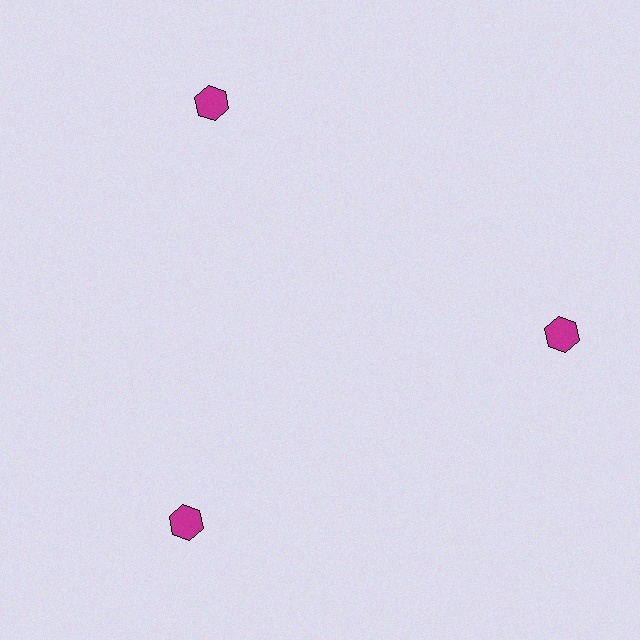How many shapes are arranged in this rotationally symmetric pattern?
There are 3 shapes, arranged in 3 groups of 1.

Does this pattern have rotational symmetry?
Yes, this pattern has 3-fold rotational symmetry. It looks the same after rotating 120 degrees around the center.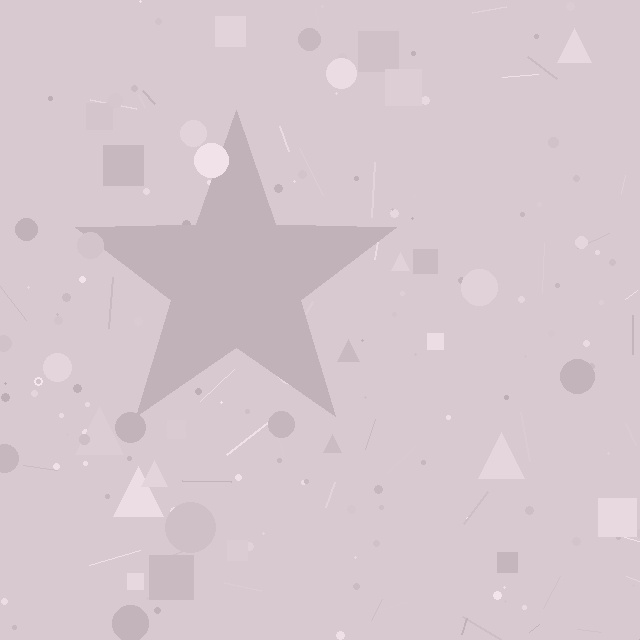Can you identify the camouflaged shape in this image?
The camouflaged shape is a star.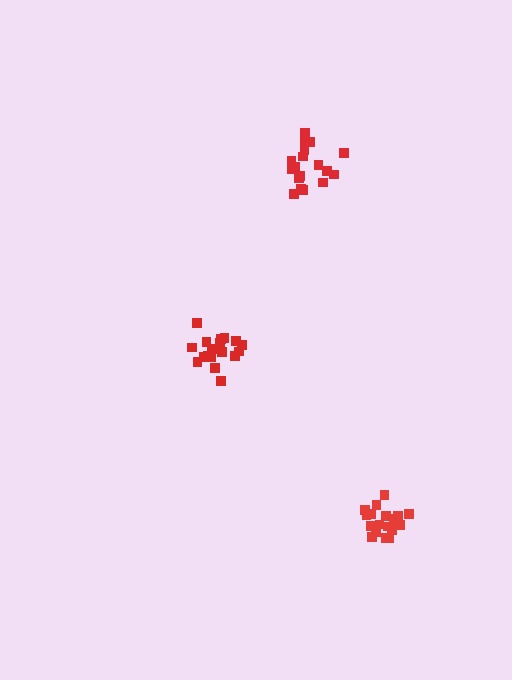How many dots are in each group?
Group 1: 19 dots, Group 2: 18 dots, Group 3: 19 dots (56 total).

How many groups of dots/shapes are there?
There are 3 groups.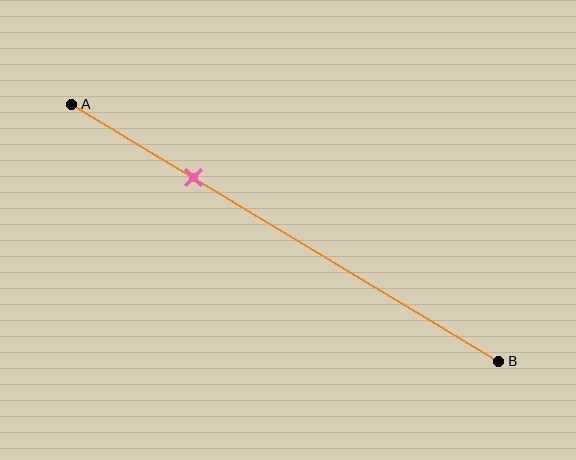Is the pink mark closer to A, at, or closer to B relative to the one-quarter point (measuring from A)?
The pink mark is closer to point B than the one-quarter point of segment AB.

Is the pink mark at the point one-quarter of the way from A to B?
No, the mark is at about 30% from A, not at the 25% one-quarter point.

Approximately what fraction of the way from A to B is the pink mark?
The pink mark is approximately 30% of the way from A to B.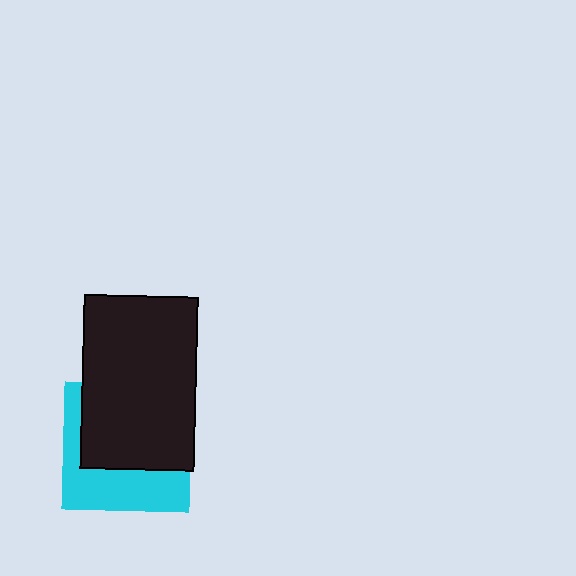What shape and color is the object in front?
The object in front is a black rectangle.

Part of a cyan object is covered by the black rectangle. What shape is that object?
It is a square.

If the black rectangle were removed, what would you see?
You would see the complete cyan square.